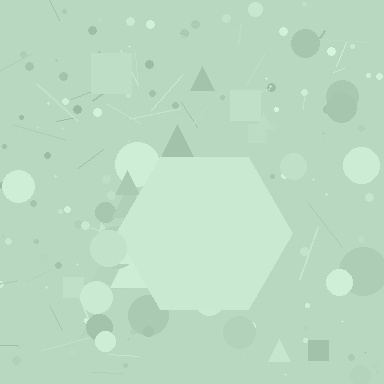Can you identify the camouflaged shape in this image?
The camouflaged shape is a hexagon.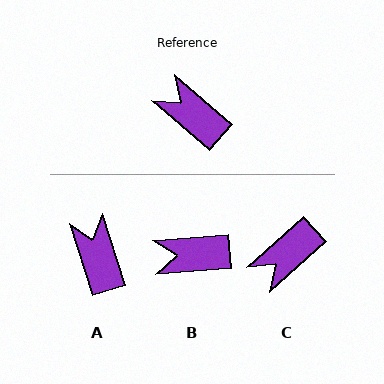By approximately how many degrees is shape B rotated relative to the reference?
Approximately 45 degrees counter-clockwise.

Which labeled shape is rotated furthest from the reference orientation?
C, about 83 degrees away.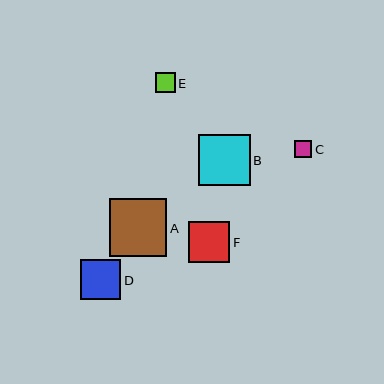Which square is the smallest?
Square C is the smallest with a size of approximately 17 pixels.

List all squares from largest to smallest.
From largest to smallest: A, B, F, D, E, C.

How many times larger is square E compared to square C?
Square E is approximately 1.2 times the size of square C.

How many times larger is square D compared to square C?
Square D is approximately 2.3 times the size of square C.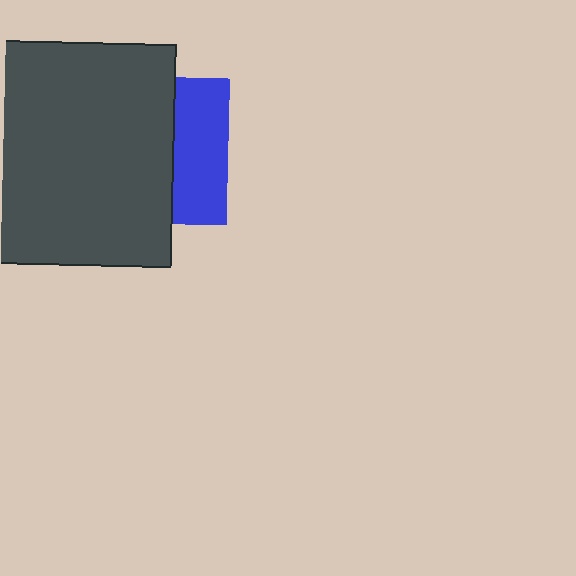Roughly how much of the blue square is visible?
A small part of it is visible (roughly 36%).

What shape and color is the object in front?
The object in front is a dark gray square.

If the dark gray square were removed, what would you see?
You would see the complete blue square.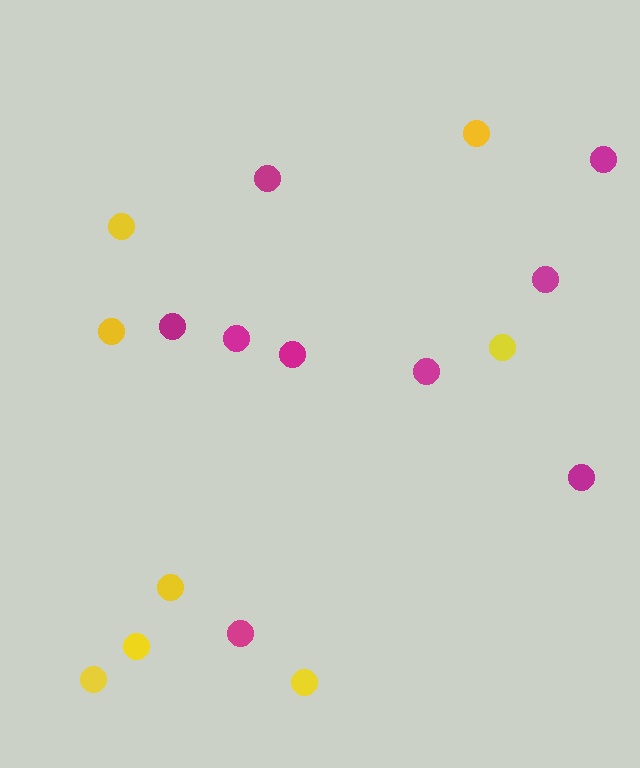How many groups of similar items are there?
There are 2 groups: one group of magenta circles (9) and one group of yellow circles (8).